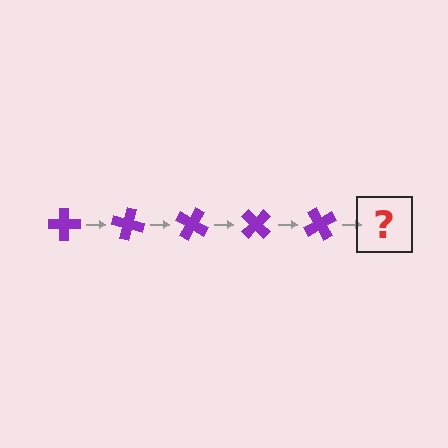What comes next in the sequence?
The next element should be a purple cross rotated 75 degrees.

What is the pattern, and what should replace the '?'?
The pattern is that the cross rotates 15 degrees each step. The '?' should be a purple cross rotated 75 degrees.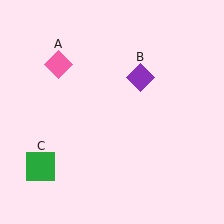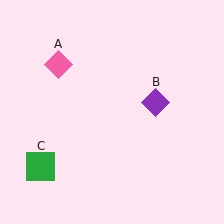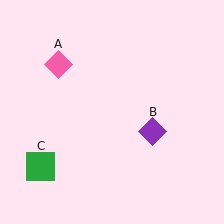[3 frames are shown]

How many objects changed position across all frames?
1 object changed position: purple diamond (object B).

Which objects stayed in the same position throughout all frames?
Pink diamond (object A) and green square (object C) remained stationary.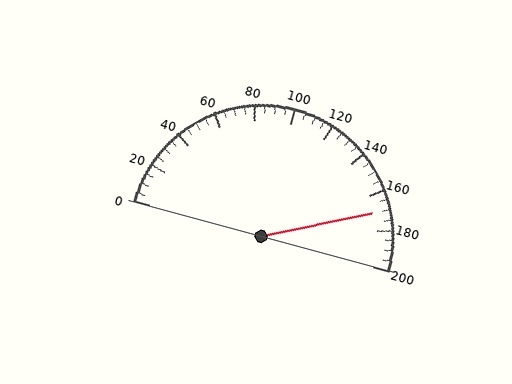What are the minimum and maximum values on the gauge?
The gauge ranges from 0 to 200.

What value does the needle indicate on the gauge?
The needle indicates approximately 170.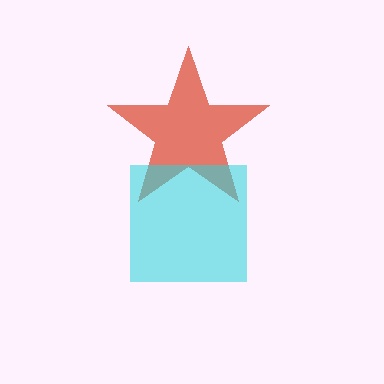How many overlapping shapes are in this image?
There are 2 overlapping shapes in the image.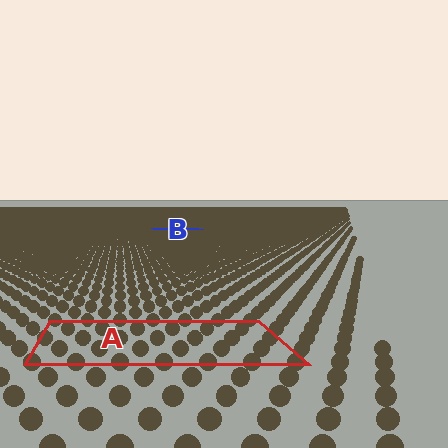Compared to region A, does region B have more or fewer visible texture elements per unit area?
Region B has more texture elements per unit area — they are packed more densely because it is farther away.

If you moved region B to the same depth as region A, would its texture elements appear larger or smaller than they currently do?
They would appear larger. At a closer depth, the same texture elements are projected at a bigger on-screen size.